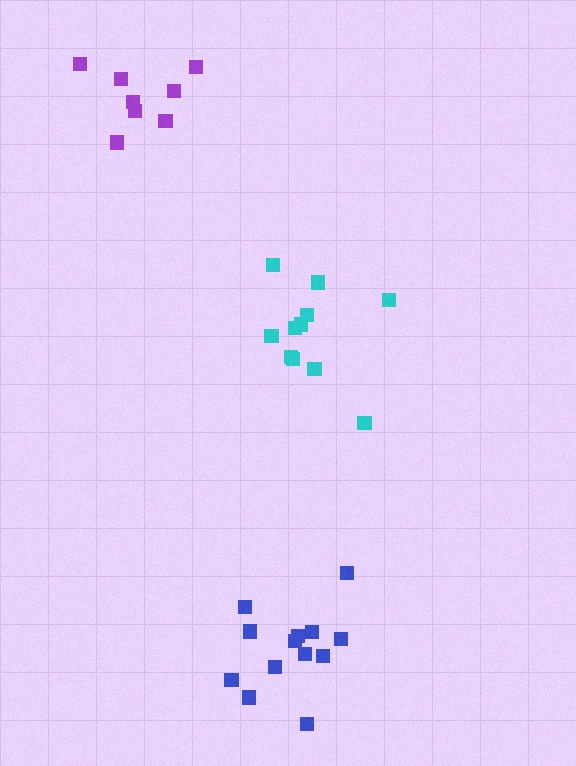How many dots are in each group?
Group 1: 8 dots, Group 2: 11 dots, Group 3: 13 dots (32 total).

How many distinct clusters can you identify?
There are 3 distinct clusters.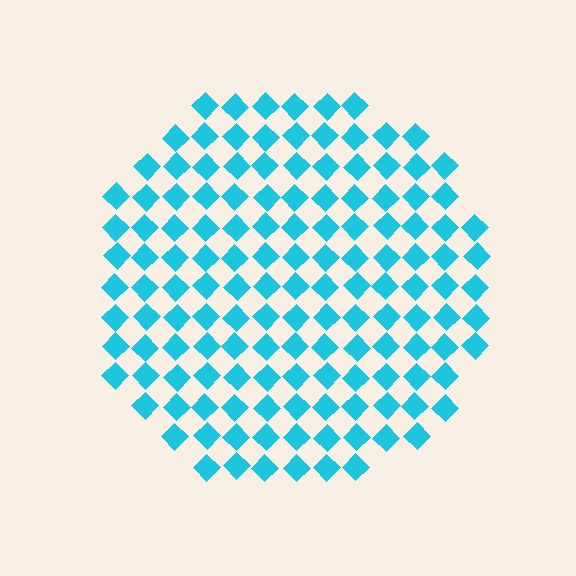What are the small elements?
The small elements are diamonds.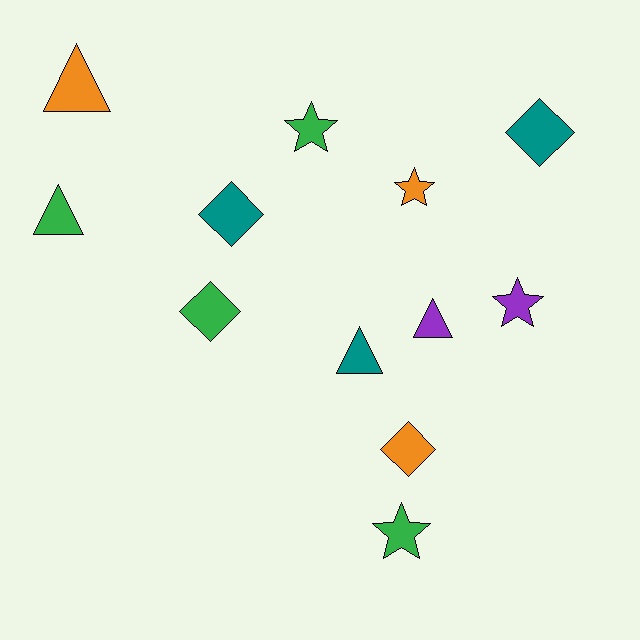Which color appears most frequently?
Green, with 4 objects.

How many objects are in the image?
There are 12 objects.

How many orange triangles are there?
There is 1 orange triangle.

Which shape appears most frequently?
Triangle, with 4 objects.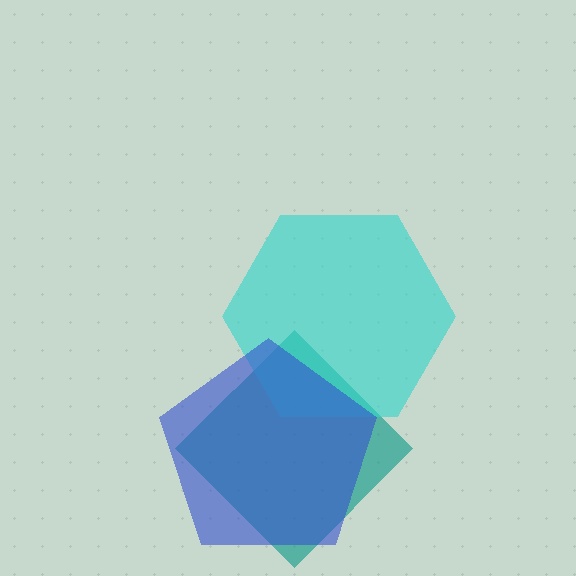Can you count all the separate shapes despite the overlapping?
Yes, there are 3 separate shapes.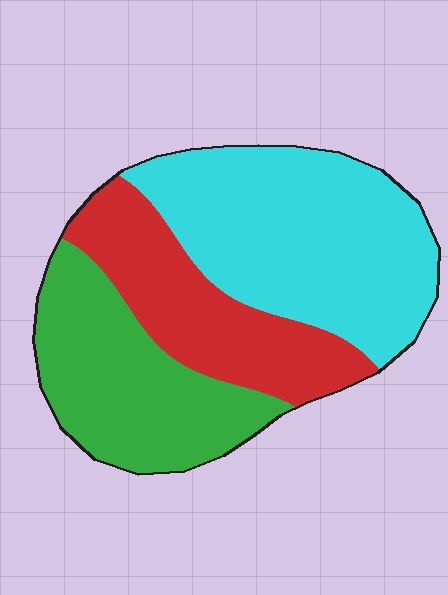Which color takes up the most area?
Cyan, at roughly 45%.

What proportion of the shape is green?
Green takes up between a quarter and a half of the shape.